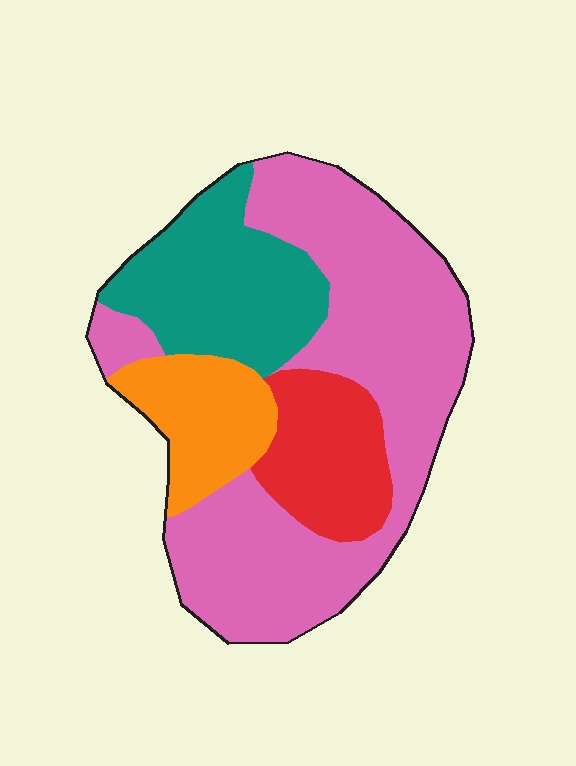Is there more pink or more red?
Pink.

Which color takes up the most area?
Pink, at roughly 50%.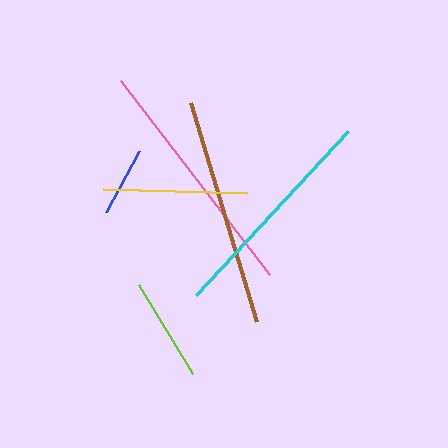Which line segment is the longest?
The pink line is the longest at approximately 245 pixels.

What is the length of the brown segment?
The brown segment is approximately 229 pixels long.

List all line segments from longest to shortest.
From longest to shortest: pink, brown, cyan, yellow, lime, blue.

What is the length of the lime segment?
The lime segment is approximately 104 pixels long.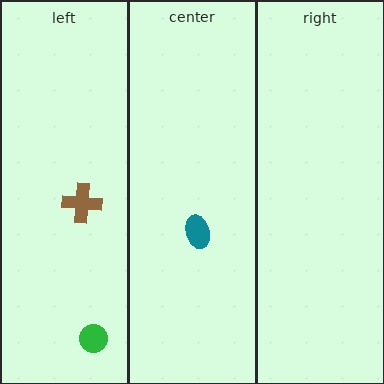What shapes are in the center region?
The teal ellipse.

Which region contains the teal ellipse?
The center region.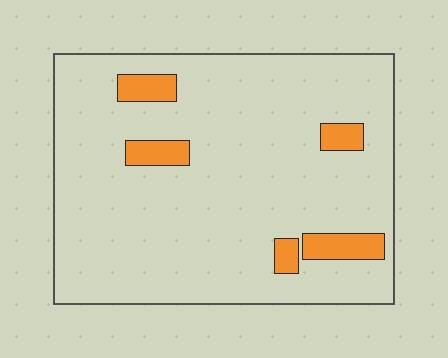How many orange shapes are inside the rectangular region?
5.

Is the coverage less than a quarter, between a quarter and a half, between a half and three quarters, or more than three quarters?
Less than a quarter.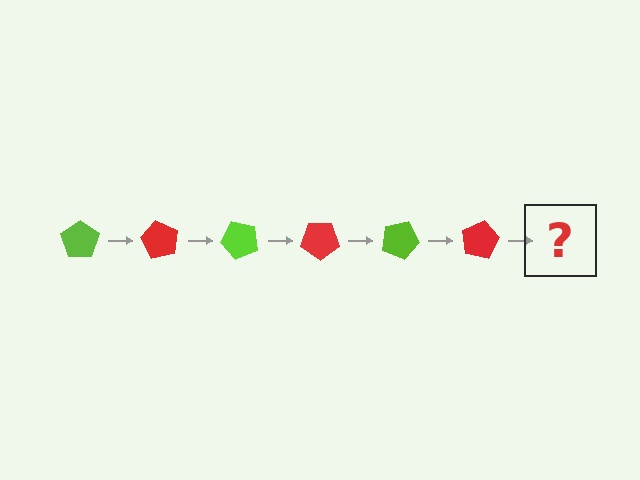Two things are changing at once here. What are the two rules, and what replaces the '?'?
The two rules are that it rotates 60 degrees each step and the color cycles through lime and red. The '?' should be a lime pentagon, rotated 360 degrees from the start.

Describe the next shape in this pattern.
It should be a lime pentagon, rotated 360 degrees from the start.